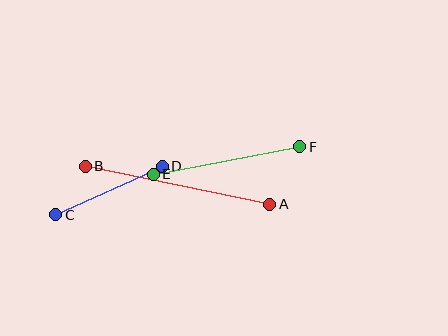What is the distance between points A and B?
The distance is approximately 188 pixels.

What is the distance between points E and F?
The distance is approximately 149 pixels.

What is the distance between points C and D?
The distance is approximately 117 pixels.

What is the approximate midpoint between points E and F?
The midpoint is at approximately (226, 160) pixels.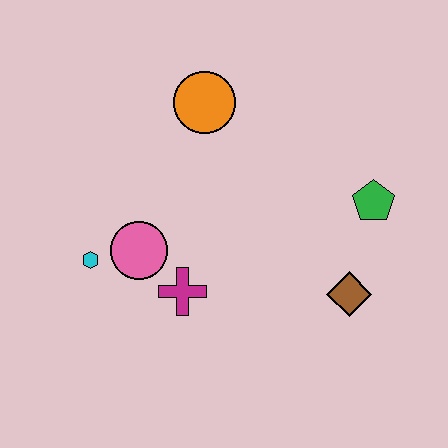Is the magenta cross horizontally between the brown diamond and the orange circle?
No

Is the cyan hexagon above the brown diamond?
Yes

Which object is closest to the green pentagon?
The brown diamond is closest to the green pentagon.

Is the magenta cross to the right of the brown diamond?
No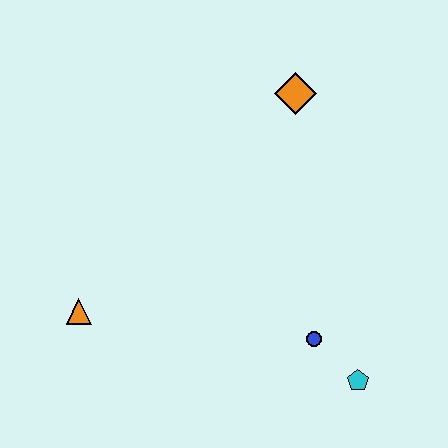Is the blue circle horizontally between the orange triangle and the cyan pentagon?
Yes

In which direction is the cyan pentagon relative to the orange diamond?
The cyan pentagon is below the orange diamond.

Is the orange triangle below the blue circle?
No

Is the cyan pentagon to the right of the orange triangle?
Yes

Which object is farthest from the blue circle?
The orange diamond is farthest from the blue circle.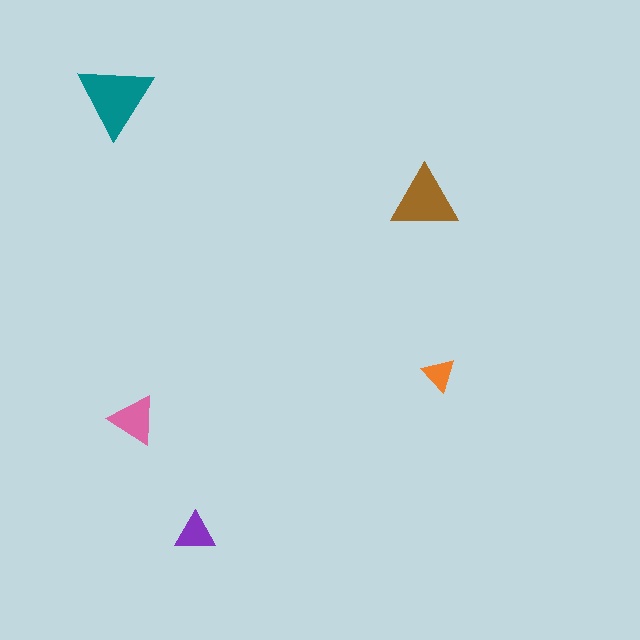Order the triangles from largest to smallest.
the teal one, the brown one, the pink one, the purple one, the orange one.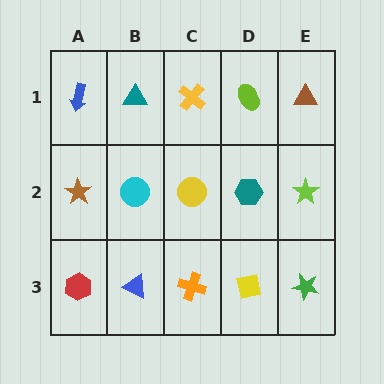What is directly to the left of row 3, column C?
A blue triangle.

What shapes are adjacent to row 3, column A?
A brown star (row 2, column A), a blue triangle (row 3, column B).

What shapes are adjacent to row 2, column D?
A lime ellipse (row 1, column D), a yellow square (row 3, column D), a yellow circle (row 2, column C), a lime star (row 2, column E).